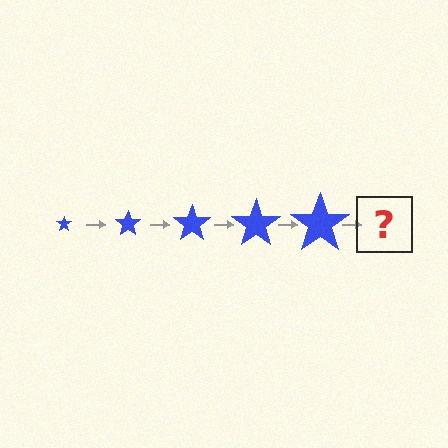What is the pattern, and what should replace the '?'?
The pattern is that the star gets progressively larger each step. The '?' should be a blue star, larger than the previous one.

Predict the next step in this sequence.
The next step is a blue star, larger than the previous one.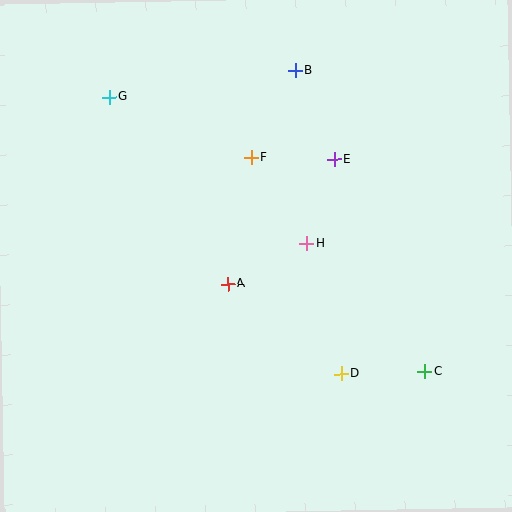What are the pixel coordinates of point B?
Point B is at (295, 70).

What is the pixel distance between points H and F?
The distance between H and F is 102 pixels.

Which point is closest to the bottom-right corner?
Point C is closest to the bottom-right corner.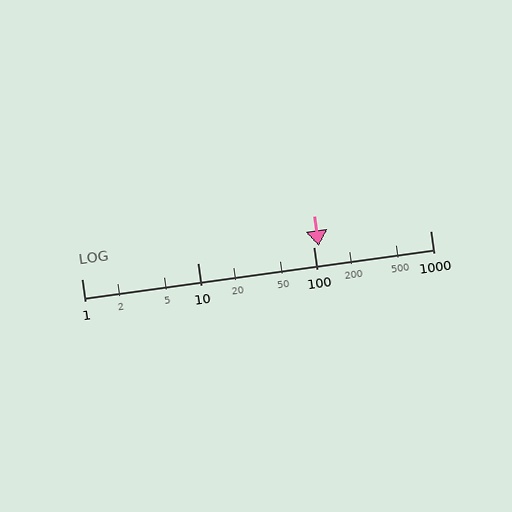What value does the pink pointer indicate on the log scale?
The pointer indicates approximately 110.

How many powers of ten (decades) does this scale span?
The scale spans 3 decades, from 1 to 1000.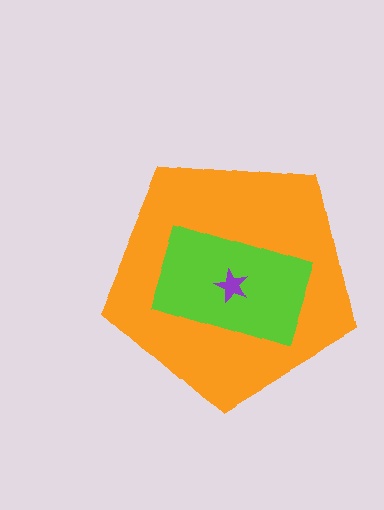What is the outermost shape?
The orange pentagon.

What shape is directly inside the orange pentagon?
The lime rectangle.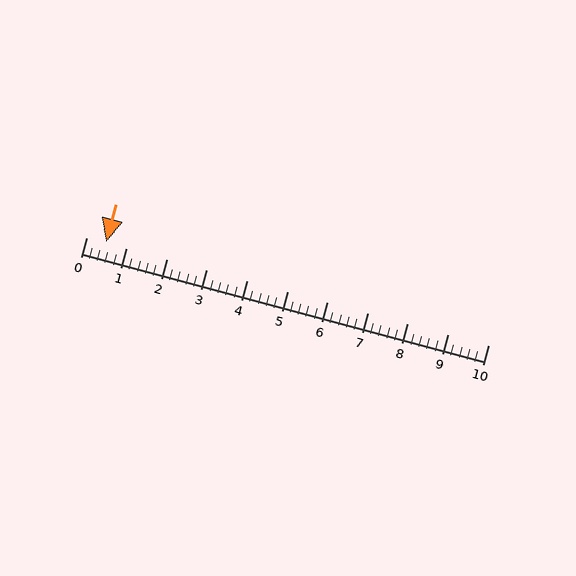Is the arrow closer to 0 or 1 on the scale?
The arrow is closer to 1.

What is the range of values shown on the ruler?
The ruler shows values from 0 to 10.